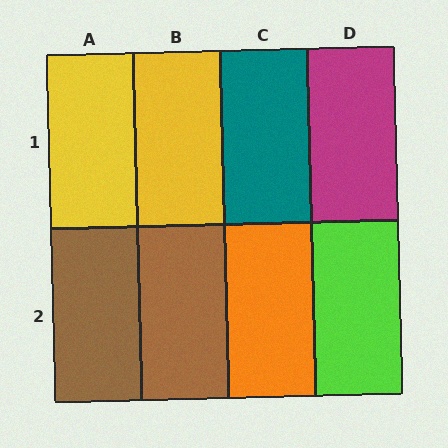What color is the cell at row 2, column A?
Brown.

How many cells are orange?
1 cell is orange.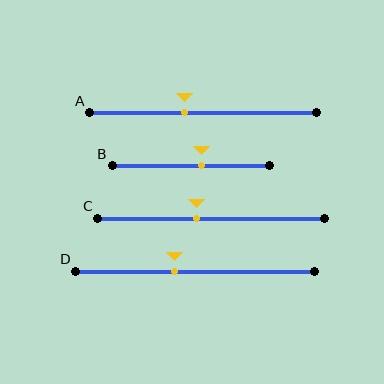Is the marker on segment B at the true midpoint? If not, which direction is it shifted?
No, the marker on segment B is shifted to the right by about 7% of the segment length.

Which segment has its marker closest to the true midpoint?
Segment C has its marker closest to the true midpoint.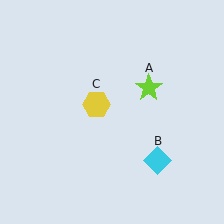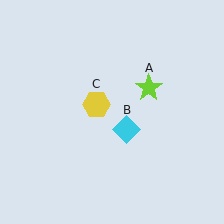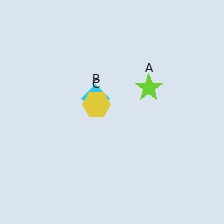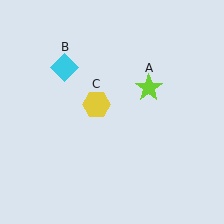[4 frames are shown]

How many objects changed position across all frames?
1 object changed position: cyan diamond (object B).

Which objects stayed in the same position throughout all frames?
Lime star (object A) and yellow hexagon (object C) remained stationary.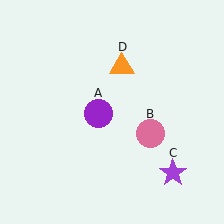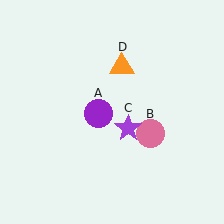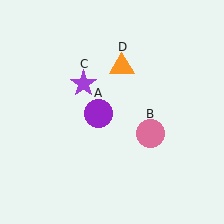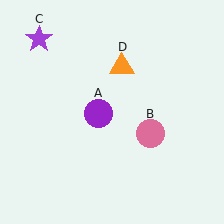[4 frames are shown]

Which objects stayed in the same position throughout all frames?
Purple circle (object A) and pink circle (object B) and orange triangle (object D) remained stationary.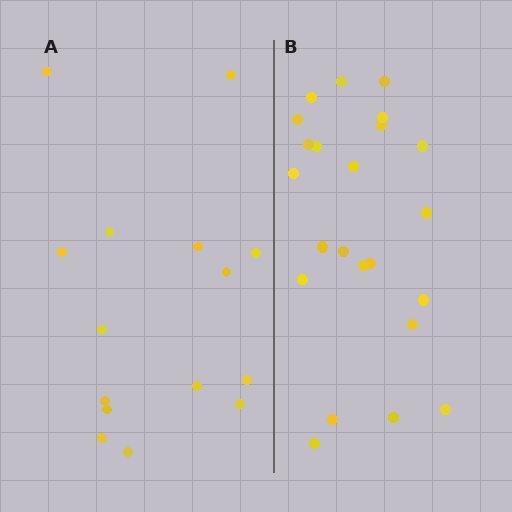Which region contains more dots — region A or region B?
Region B (the right region) has more dots.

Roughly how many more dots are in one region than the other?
Region B has roughly 8 or so more dots than region A.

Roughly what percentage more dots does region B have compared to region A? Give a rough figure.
About 55% more.